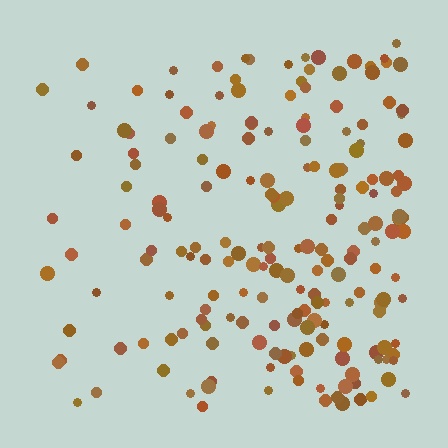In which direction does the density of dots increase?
From left to right, with the right side densest.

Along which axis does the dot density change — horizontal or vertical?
Horizontal.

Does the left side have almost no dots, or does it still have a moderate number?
Still a moderate number, just noticeably fewer than the right.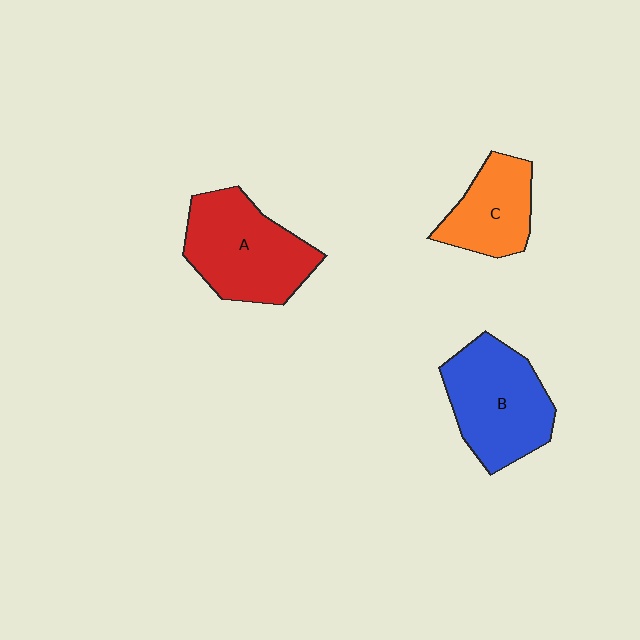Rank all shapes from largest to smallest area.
From largest to smallest: A (red), B (blue), C (orange).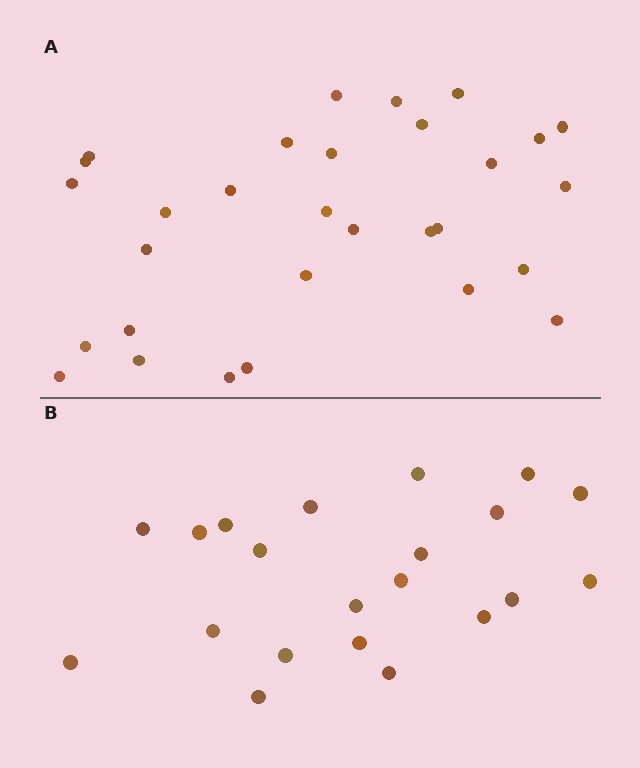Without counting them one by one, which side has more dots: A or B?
Region A (the top region) has more dots.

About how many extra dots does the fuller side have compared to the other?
Region A has roughly 8 or so more dots than region B.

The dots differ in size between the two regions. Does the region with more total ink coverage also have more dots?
No. Region B has more total ink coverage because its dots are larger, but region A actually contains more individual dots. Total area can be misleading — the number of items is what matters here.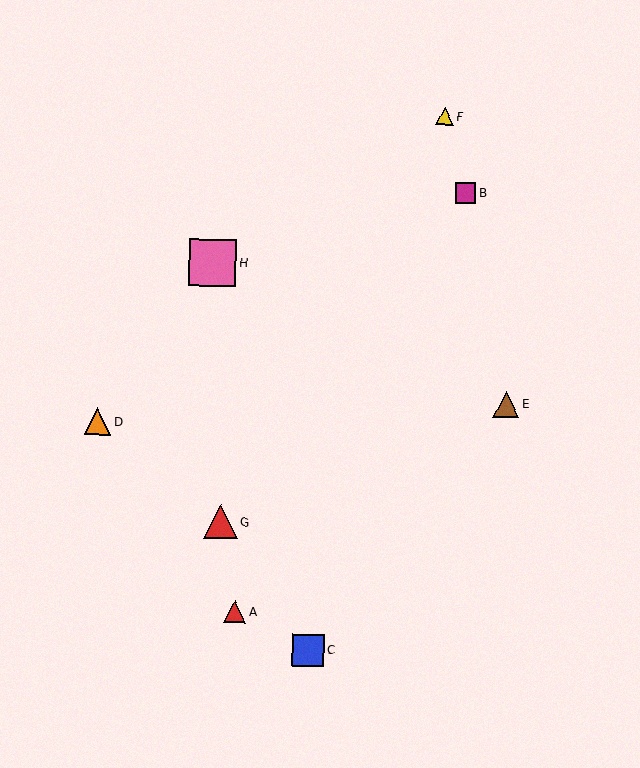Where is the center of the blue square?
The center of the blue square is at (308, 650).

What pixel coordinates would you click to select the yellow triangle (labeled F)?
Click at (445, 116) to select the yellow triangle F.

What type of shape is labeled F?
Shape F is a yellow triangle.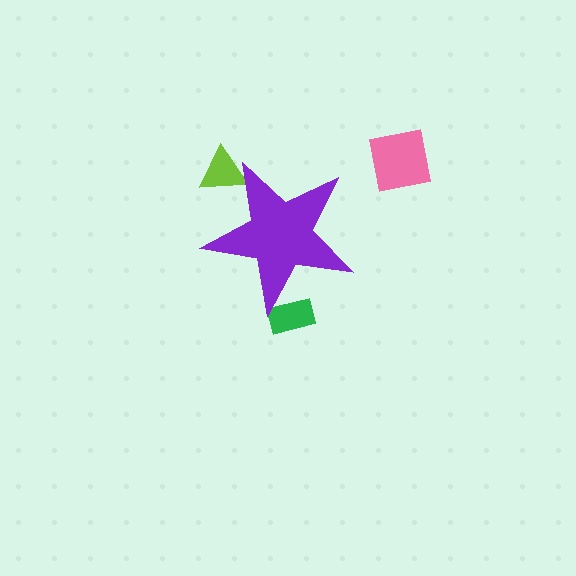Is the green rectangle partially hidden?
Yes, the green rectangle is partially hidden behind the purple star.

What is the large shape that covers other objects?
A purple star.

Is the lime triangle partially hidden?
Yes, the lime triangle is partially hidden behind the purple star.